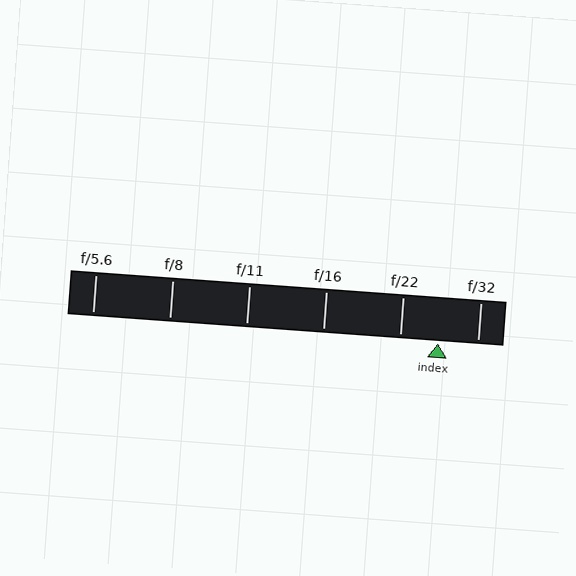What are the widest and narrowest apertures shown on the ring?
The widest aperture shown is f/5.6 and the narrowest is f/32.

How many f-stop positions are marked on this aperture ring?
There are 6 f-stop positions marked.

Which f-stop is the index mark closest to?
The index mark is closest to f/22.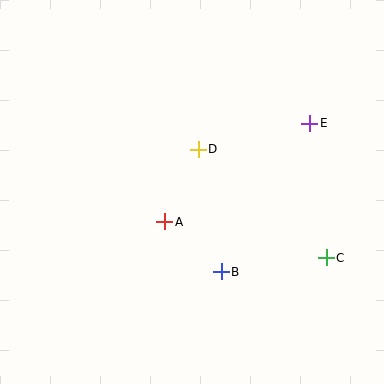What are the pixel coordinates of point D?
Point D is at (198, 149).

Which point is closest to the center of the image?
Point A at (165, 222) is closest to the center.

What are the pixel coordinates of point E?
Point E is at (310, 123).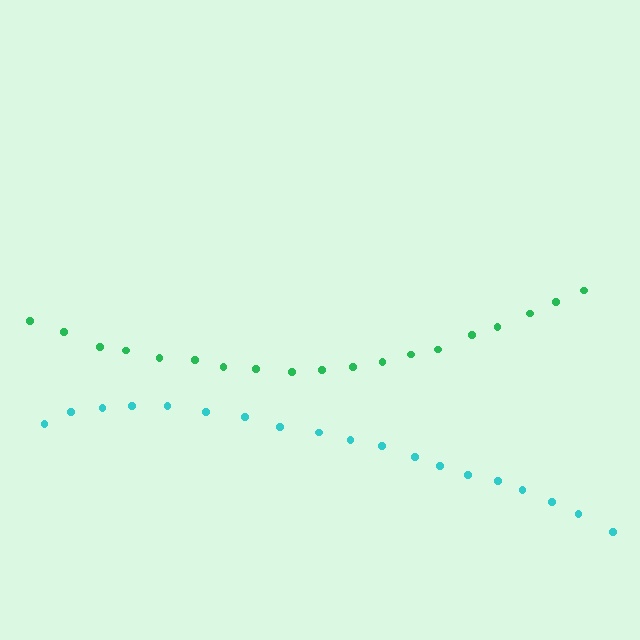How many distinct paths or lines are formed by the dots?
There are 2 distinct paths.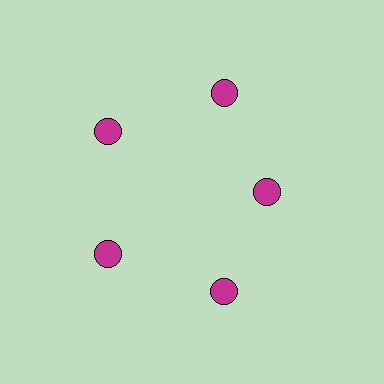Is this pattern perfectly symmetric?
No. The 5 magenta circles are arranged in a ring, but one element near the 3 o'clock position is pulled inward toward the center, breaking the 5-fold rotational symmetry.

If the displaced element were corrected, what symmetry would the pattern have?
It would have 5-fold rotational symmetry — the pattern would map onto itself every 72 degrees.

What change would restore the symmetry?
The symmetry would be restored by moving it outward, back onto the ring so that all 5 circles sit at equal angles and equal distance from the center.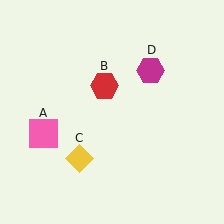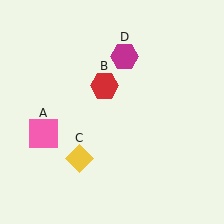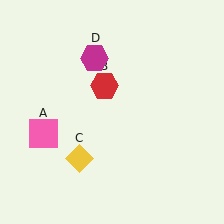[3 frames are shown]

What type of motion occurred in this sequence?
The magenta hexagon (object D) rotated counterclockwise around the center of the scene.